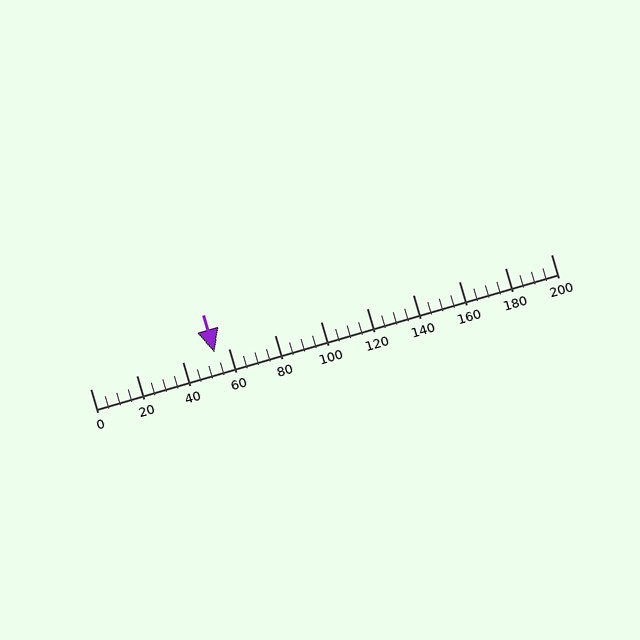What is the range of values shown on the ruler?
The ruler shows values from 0 to 200.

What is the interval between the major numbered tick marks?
The major tick marks are spaced 20 units apart.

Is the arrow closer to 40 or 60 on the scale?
The arrow is closer to 60.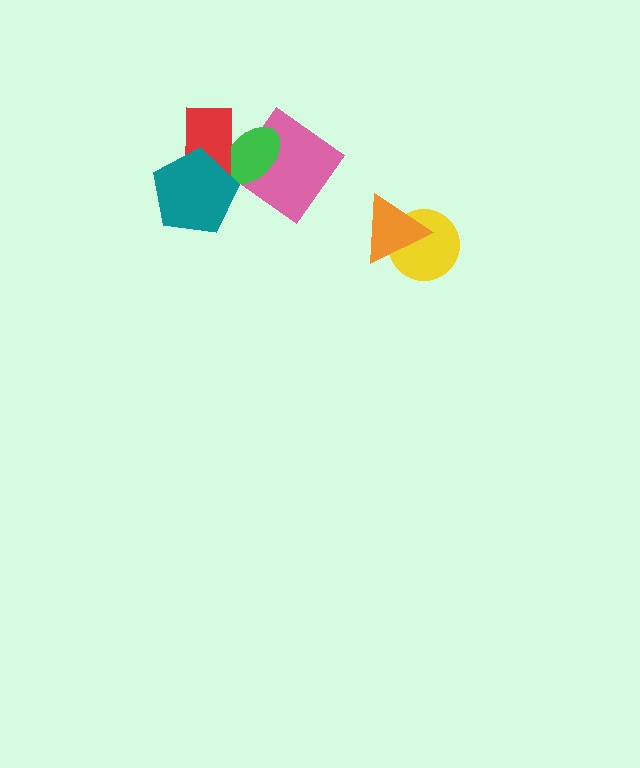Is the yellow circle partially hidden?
Yes, it is partially covered by another shape.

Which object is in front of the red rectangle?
The teal pentagon is in front of the red rectangle.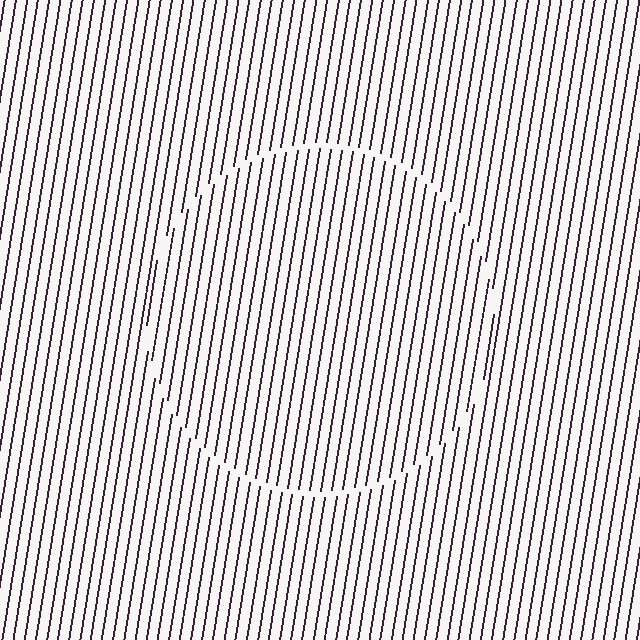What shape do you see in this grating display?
An illusory circle. The interior of the shape contains the same grating, shifted by half a period — the contour is defined by the phase discontinuity where line-ends from the inner and outer gratings abut.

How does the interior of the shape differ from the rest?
The interior of the shape contains the same grating, shifted by half a period — the contour is defined by the phase discontinuity where line-ends from the inner and outer gratings abut.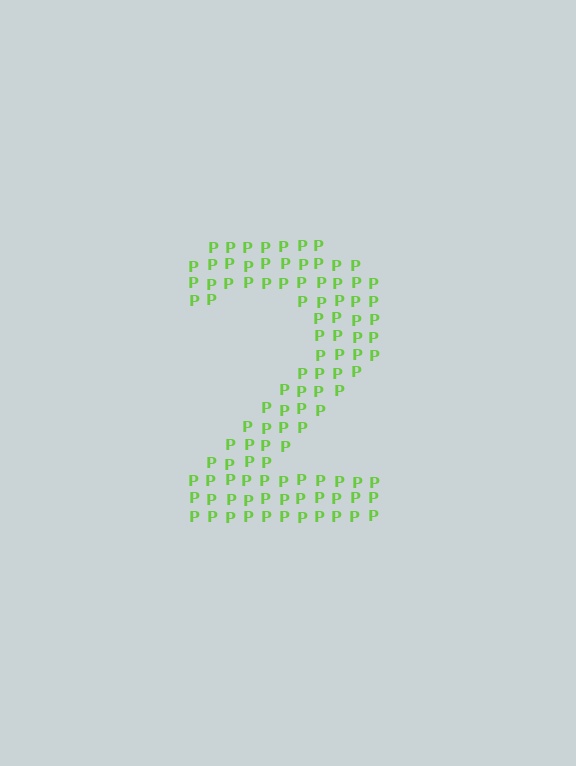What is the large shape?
The large shape is the digit 2.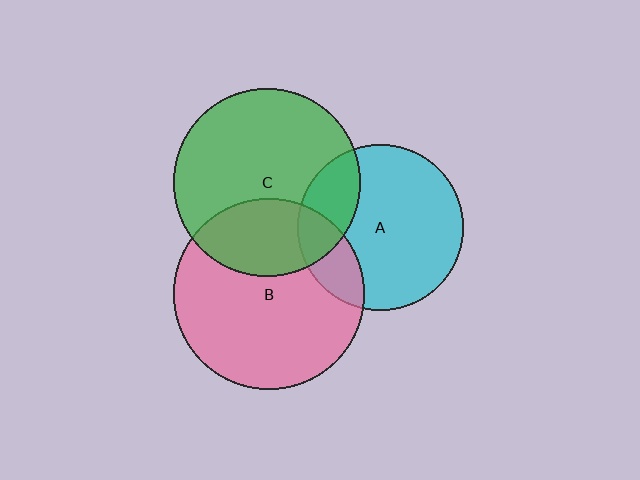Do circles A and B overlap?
Yes.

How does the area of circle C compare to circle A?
Approximately 1.3 times.